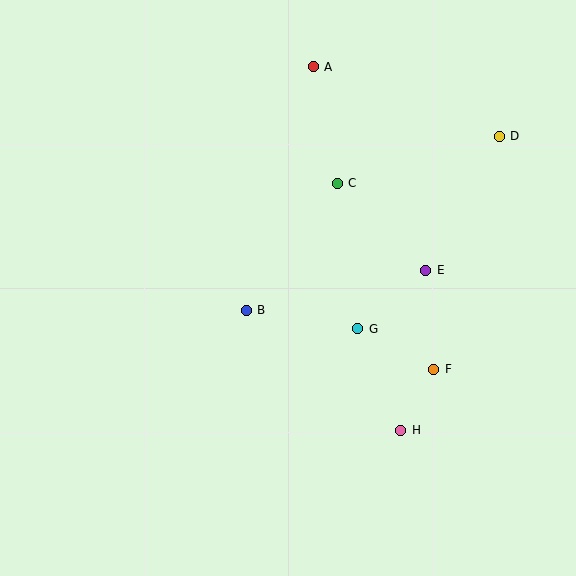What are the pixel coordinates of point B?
Point B is at (246, 310).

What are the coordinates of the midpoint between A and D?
The midpoint between A and D is at (406, 101).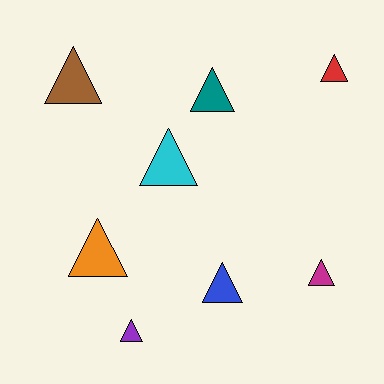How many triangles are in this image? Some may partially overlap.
There are 8 triangles.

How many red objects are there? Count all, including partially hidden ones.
There is 1 red object.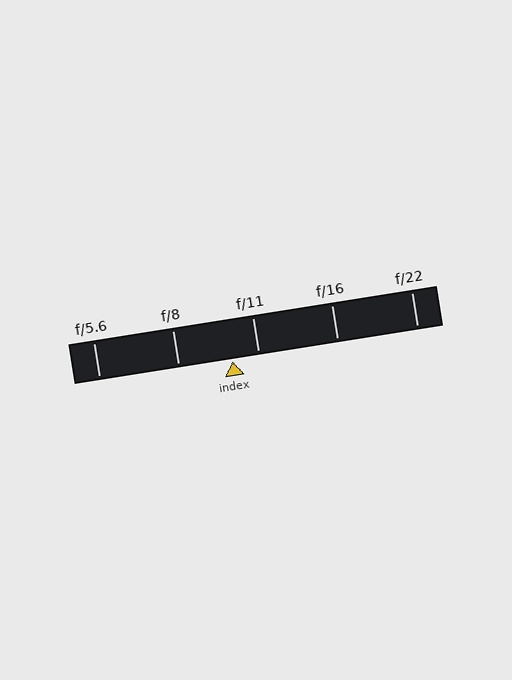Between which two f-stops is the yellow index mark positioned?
The index mark is between f/8 and f/11.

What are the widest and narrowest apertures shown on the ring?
The widest aperture shown is f/5.6 and the narrowest is f/22.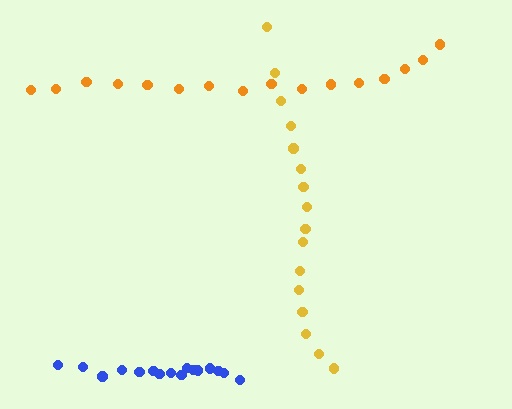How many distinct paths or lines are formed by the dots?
There are 3 distinct paths.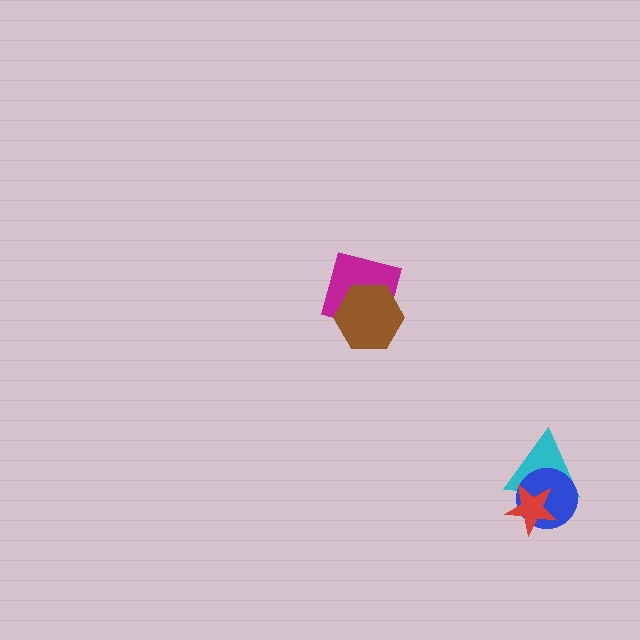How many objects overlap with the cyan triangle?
2 objects overlap with the cyan triangle.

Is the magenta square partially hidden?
Yes, it is partially covered by another shape.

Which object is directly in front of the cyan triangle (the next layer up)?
The blue circle is directly in front of the cyan triangle.